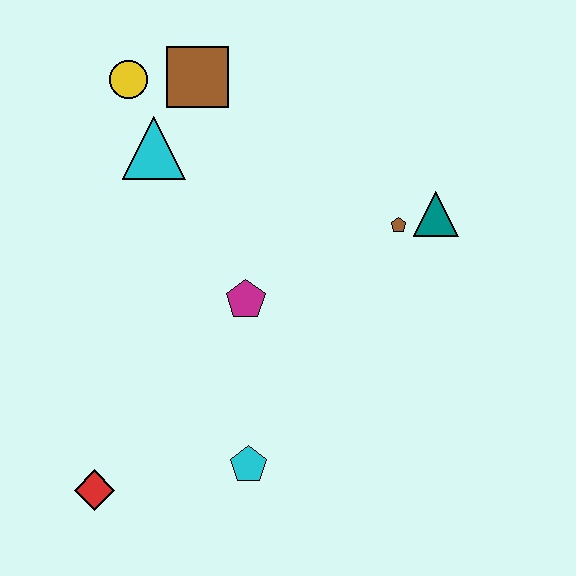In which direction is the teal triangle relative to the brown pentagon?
The teal triangle is to the right of the brown pentagon.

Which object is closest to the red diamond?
The cyan pentagon is closest to the red diamond.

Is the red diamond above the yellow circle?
No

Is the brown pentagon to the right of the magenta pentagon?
Yes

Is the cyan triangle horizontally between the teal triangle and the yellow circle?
Yes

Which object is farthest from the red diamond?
The teal triangle is farthest from the red diamond.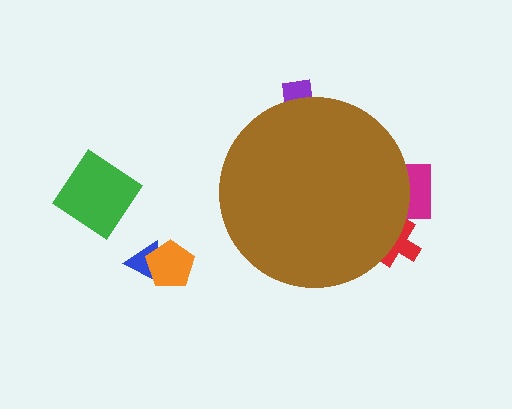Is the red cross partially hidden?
Yes, the red cross is partially hidden behind the brown circle.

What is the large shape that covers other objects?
A brown circle.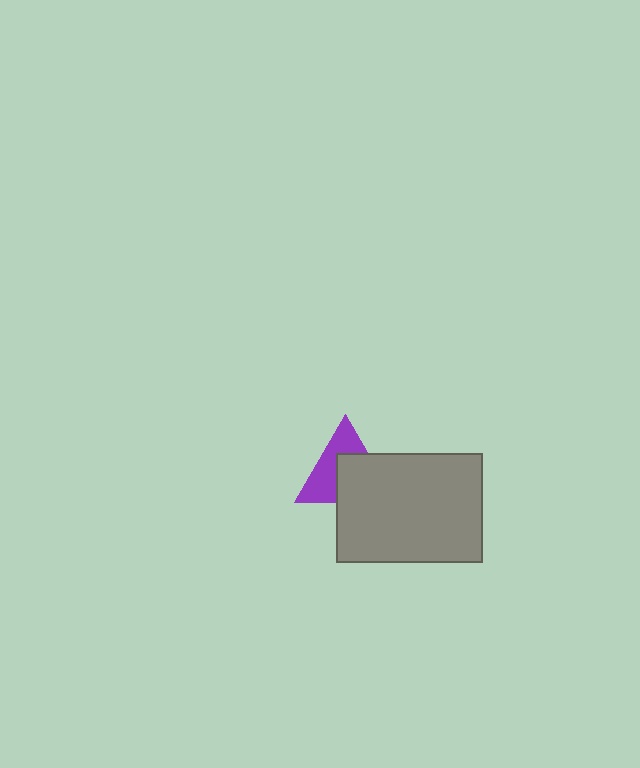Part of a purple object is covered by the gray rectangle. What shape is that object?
It is a triangle.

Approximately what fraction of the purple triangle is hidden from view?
Roughly 51% of the purple triangle is hidden behind the gray rectangle.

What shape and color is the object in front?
The object in front is a gray rectangle.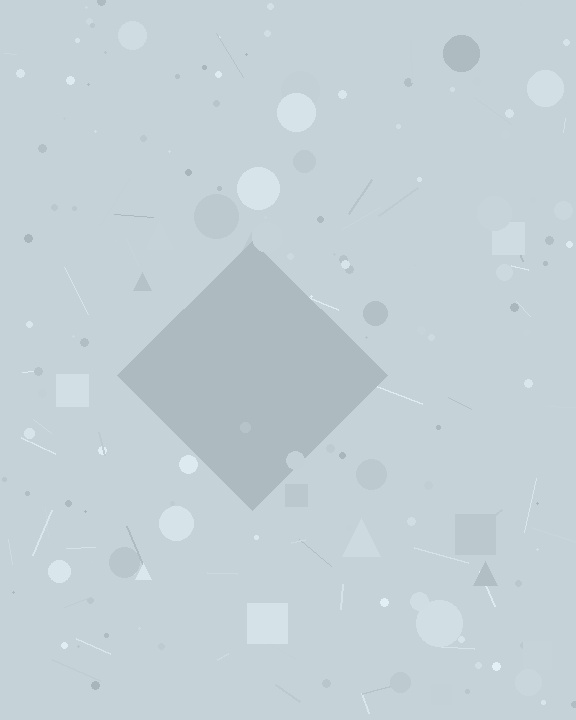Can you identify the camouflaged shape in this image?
The camouflaged shape is a diamond.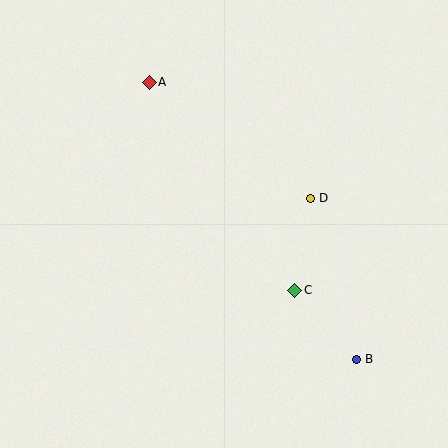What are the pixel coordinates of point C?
Point C is at (295, 290).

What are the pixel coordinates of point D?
Point D is at (310, 198).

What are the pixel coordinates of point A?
Point A is at (149, 82).